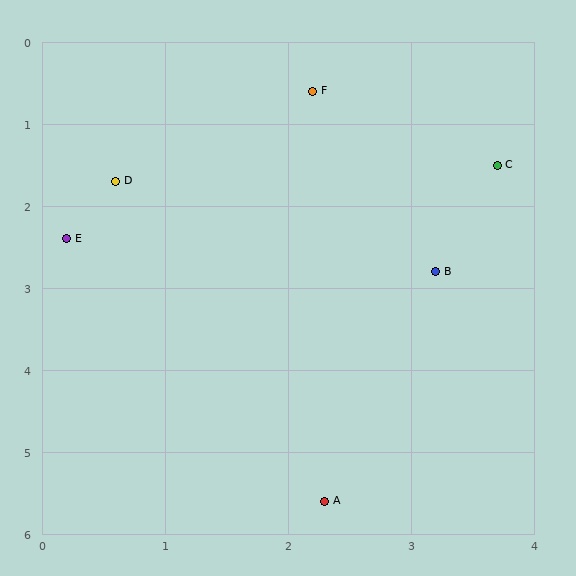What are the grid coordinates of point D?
Point D is at approximately (0.6, 1.7).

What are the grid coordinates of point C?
Point C is at approximately (3.7, 1.5).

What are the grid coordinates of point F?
Point F is at approximately (2.2, 0.6).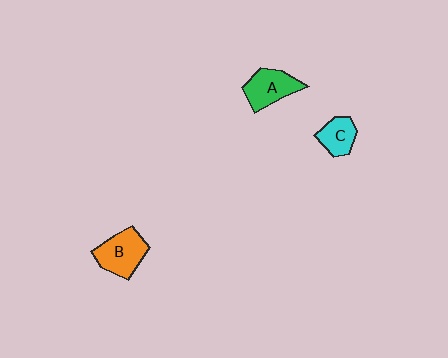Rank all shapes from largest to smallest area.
From largest to smallest: B (orange), A (green), C (cyan).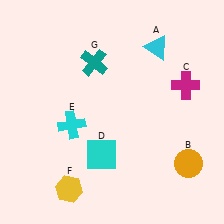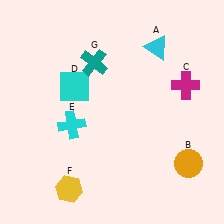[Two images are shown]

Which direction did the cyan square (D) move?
The cyan square (D) moved up.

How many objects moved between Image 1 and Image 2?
1 object moved between the two images.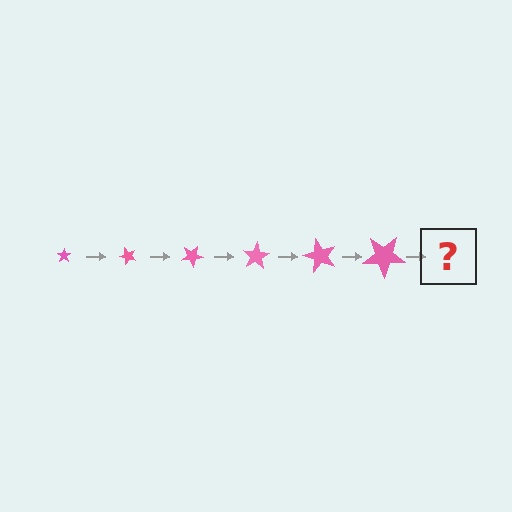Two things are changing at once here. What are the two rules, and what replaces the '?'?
The two rules are that the star grows larger each step and it rotates 50 degrees each step. The '?' should be a star, larger than the previous one and rotated 300 degrees from the start.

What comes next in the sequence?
The next element should be a star, larger than the previous one and rotated 300 degrees from the start.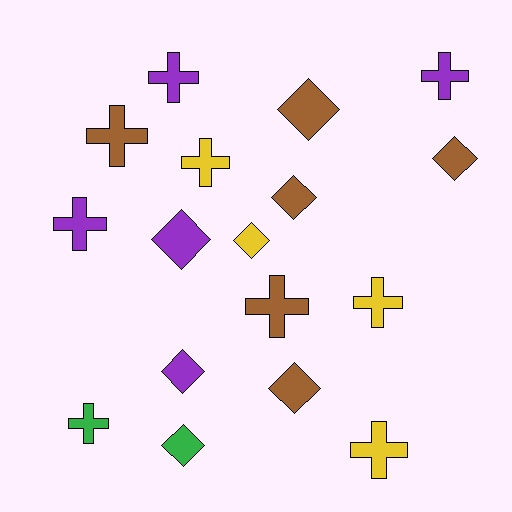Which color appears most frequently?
Brown, with 6 objects.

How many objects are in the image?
There are 17 objects.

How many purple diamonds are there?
There are 2 purple diamonds.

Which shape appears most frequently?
Cross, with 9 objects.